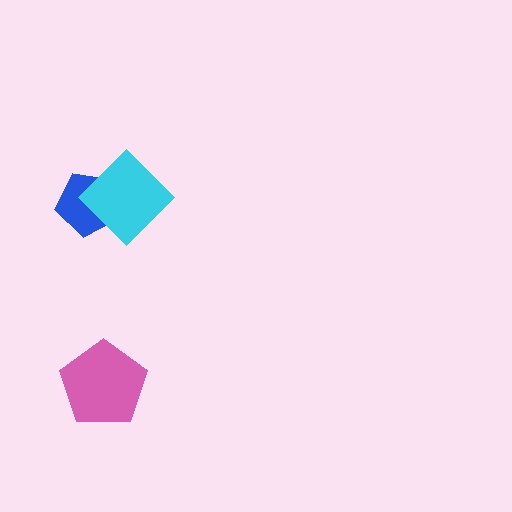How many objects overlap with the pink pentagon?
0 objects overlap with the pink pentagon.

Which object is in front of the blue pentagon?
The cyan diamond is in front of the blue pentagon.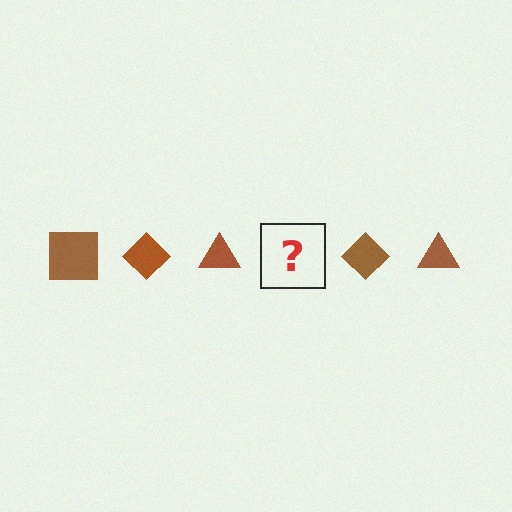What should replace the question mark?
The question mark should be replaced with a brown square.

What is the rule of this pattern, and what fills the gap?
The rule is that the pattern cycles through square, diamond, triangle shapes in brown. The gap should be filled with a brown square.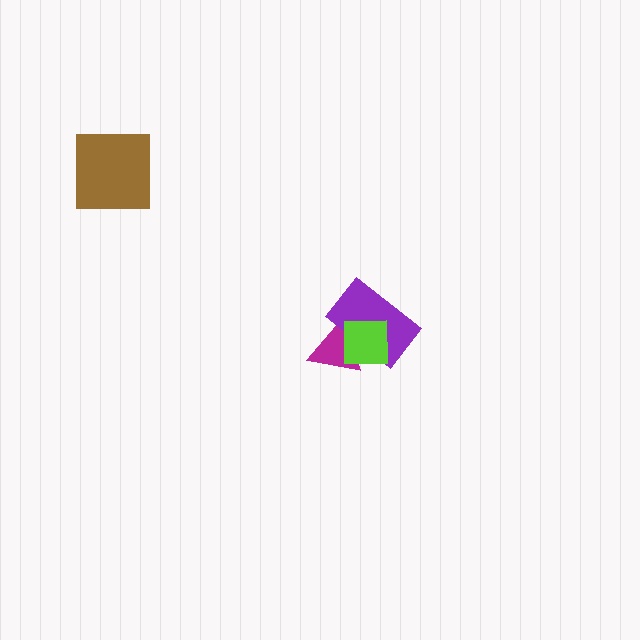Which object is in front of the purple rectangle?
The lime square is in front of the purple rectangle.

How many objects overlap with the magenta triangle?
2 objects overlap with the magenta triangle.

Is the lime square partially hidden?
No, no other shape covers it.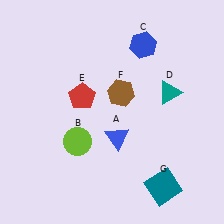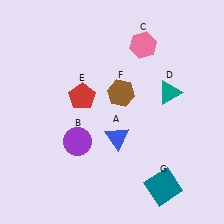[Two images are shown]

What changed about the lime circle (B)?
In Image 1, B is lime. In Image 2, it changed to purple.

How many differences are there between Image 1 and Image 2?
There are 2 differences between the two images.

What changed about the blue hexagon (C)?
In Image 1, C is blue. In Image 2, it changed to pink.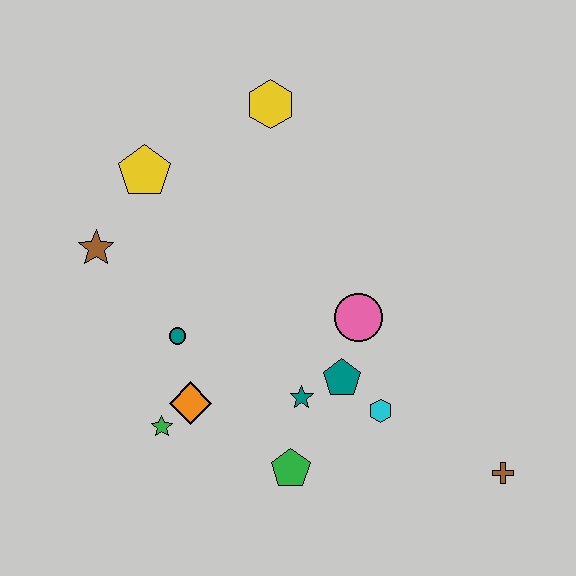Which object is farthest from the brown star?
The brown cross is farthest from the brown star.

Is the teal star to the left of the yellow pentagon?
No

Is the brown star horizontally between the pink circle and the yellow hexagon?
No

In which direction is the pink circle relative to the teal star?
The pink circle is above the teal star.